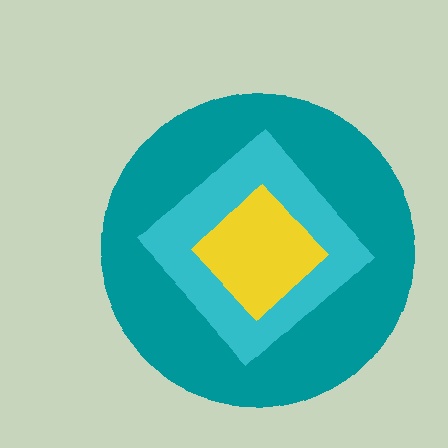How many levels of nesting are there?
3.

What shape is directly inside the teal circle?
The cyan diamond.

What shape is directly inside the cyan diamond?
The yellow diamond.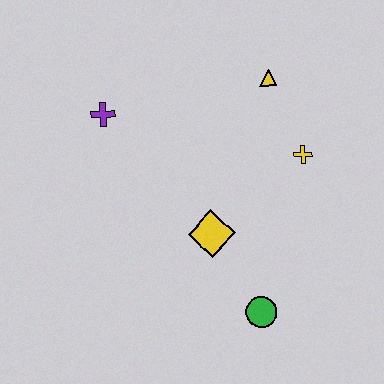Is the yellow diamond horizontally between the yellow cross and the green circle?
No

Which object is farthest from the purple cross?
The green circle is farthest from the purple cross.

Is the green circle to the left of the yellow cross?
Yes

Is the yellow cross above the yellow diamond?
Yes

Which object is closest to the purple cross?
The yellow diamond is closest to the purple cross.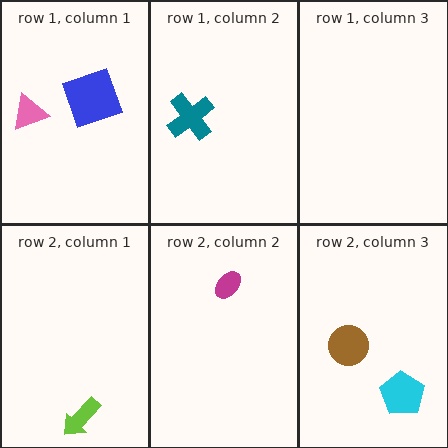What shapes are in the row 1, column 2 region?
The teal cross.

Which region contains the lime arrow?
The row 2, column 1 region.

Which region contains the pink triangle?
The row 1, column 1 region.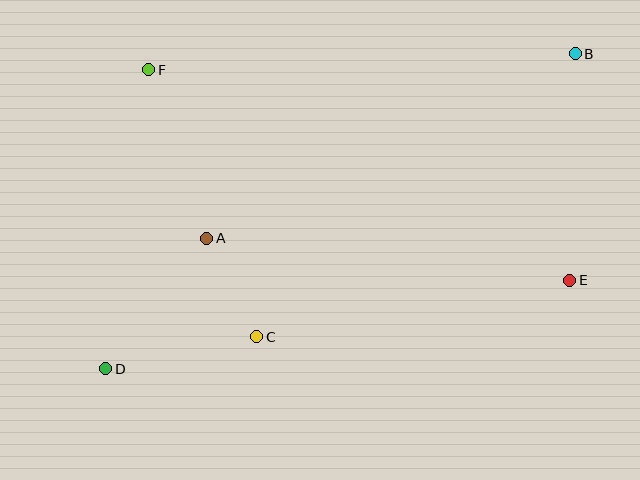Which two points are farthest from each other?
Points B and D are farthest from each other.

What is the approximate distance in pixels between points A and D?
The distance between A and D is approximately 165 pixels.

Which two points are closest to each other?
Points A and C are closest to each other.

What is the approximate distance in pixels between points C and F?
The distance between C and F is approximately 288 pixels.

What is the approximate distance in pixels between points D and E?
The distance between D and E is approximately 472 pixels.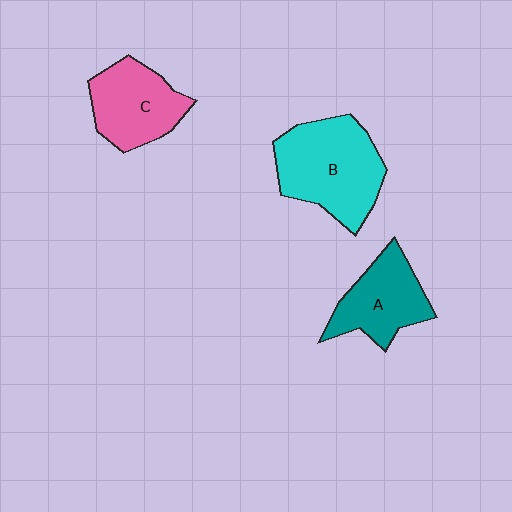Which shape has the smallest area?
Shape A (teal).